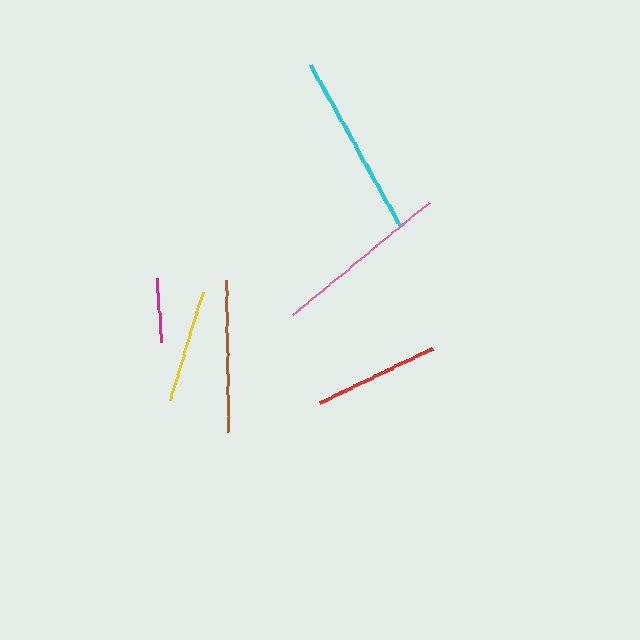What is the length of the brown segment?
The brown segment is approximately 151 pixels long.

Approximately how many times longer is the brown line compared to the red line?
The brown line is approximately 1.2 times the length of the red line.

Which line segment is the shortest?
The magenta line is the shortest at approximately 64 pixels.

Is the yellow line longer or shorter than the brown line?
The brown line is longer than the yellow line.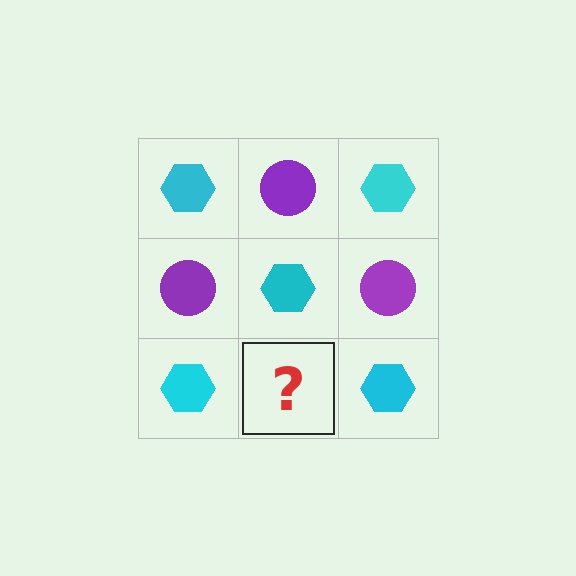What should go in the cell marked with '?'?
The missing cell should contain a purple circle.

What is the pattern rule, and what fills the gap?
The rule is that it alternates cyan hexagon and purple circle in a checkerboard pattern. The gap should be filled with a purple circle.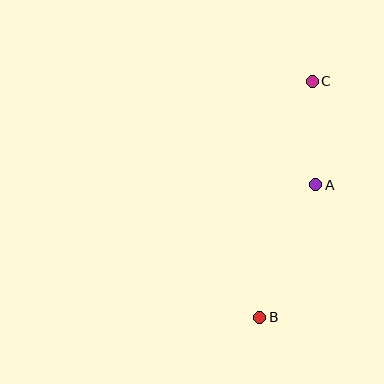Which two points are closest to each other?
Points A and C are closest to each other.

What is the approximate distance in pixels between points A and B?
The distance between A and B is approximately 144 pixels.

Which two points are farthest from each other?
Points B and C are farthest from each other.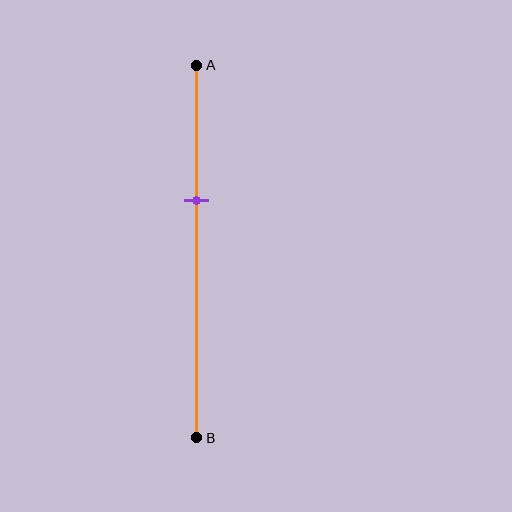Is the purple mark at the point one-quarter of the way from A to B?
No, the mark is at about 35% from A, not at the 25% one-quarter point.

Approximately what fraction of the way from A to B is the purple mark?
The purple mark is approximately 35% of the way from A to B.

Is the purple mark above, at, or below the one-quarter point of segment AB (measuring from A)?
The purple mark is below the one-quarter point of segment AB.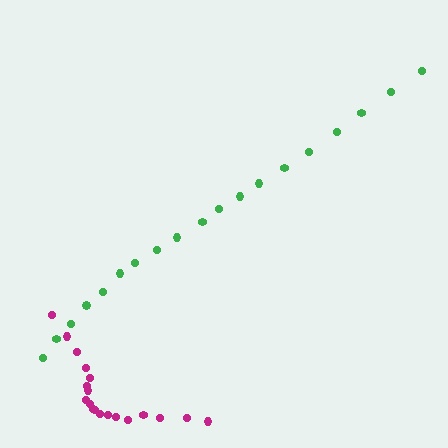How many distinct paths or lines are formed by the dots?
There are 2 distinct paths.